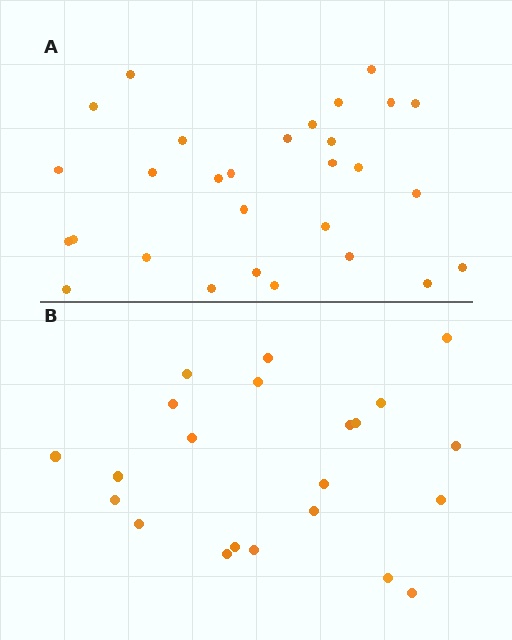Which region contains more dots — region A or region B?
Region A (the top region) has more dots.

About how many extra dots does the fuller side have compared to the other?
Region A has roughly 8 or so more dots than region B.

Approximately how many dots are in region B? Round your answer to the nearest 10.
About 20 dots. (The exact count is 22, which rounds to 20.)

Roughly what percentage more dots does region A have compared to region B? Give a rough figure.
About 30% more.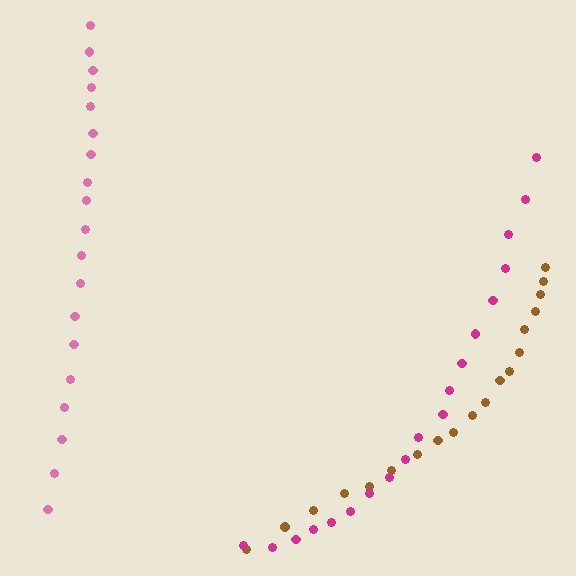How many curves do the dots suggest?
There are 3 distinct paths.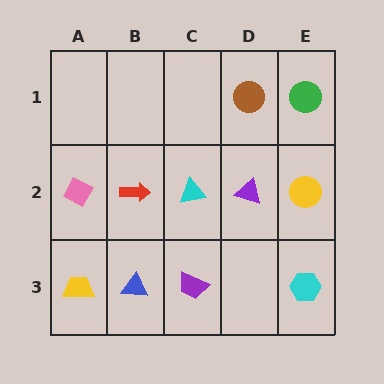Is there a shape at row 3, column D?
No, that cell is empty.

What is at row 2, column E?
A yellow circle.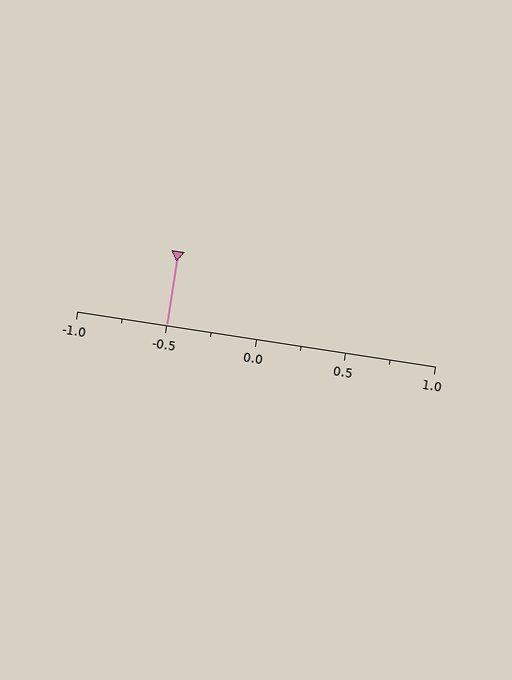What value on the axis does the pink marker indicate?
The marker indicates approximately -0.5.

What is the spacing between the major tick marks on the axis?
The major ticks are spaced 0.5 apart.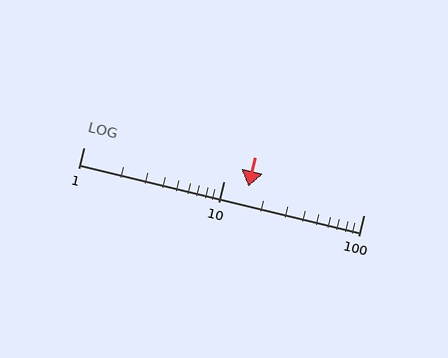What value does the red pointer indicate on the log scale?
The pointer indicates approximately 15.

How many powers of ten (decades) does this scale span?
The scale spans 2 decades, from 1 to 100.